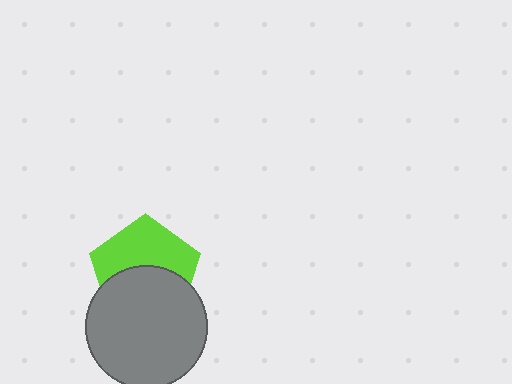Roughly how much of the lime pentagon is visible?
About half of it is visible (roughly 51%).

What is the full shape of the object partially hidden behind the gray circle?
The partially hidden object is a lime pentagon.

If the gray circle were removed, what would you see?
You would see the complete lime pentagon.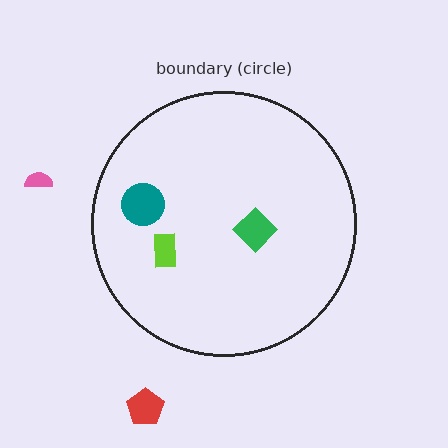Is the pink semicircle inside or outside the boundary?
Outside.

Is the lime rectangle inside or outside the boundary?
Inside.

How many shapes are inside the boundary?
3 inside, 2 outside.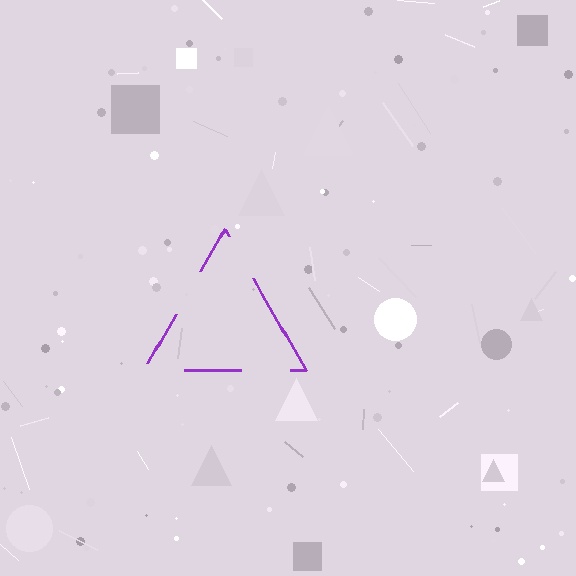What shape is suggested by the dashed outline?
The dashed outline suggests a triangle.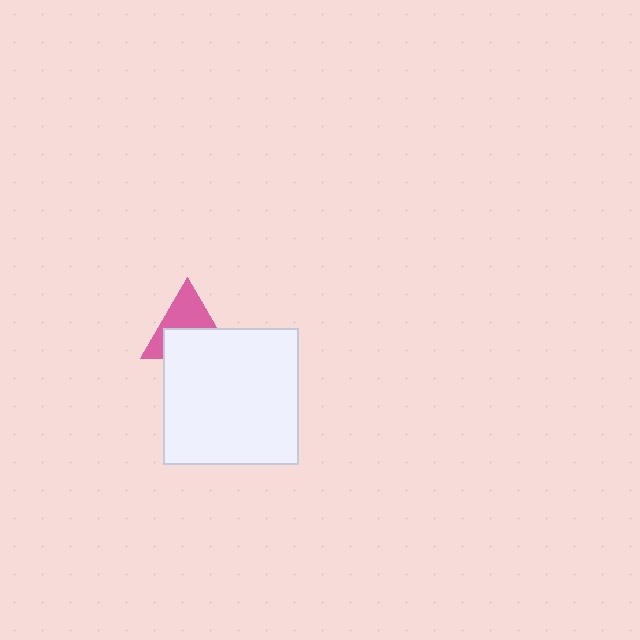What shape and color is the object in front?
The object in front is a white square.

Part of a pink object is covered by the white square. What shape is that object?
It is a triangle.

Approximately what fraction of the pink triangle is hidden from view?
Roughly 50% of the pink triangle is hidden behind the white square.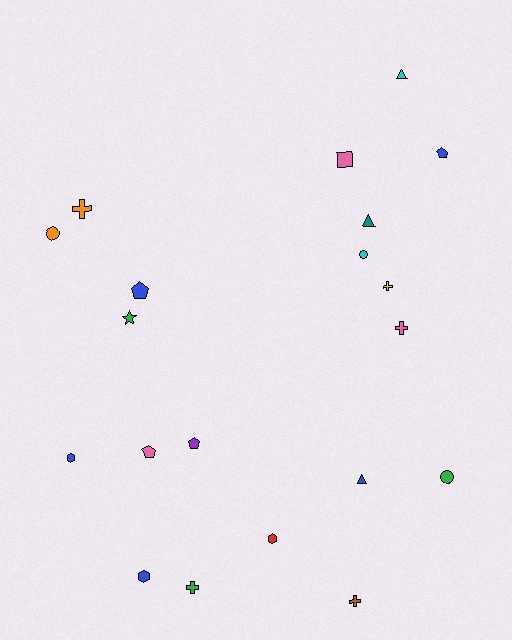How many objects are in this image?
There are 20 objects.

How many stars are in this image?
There is 1 star.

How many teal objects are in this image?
There is 1 teal object.